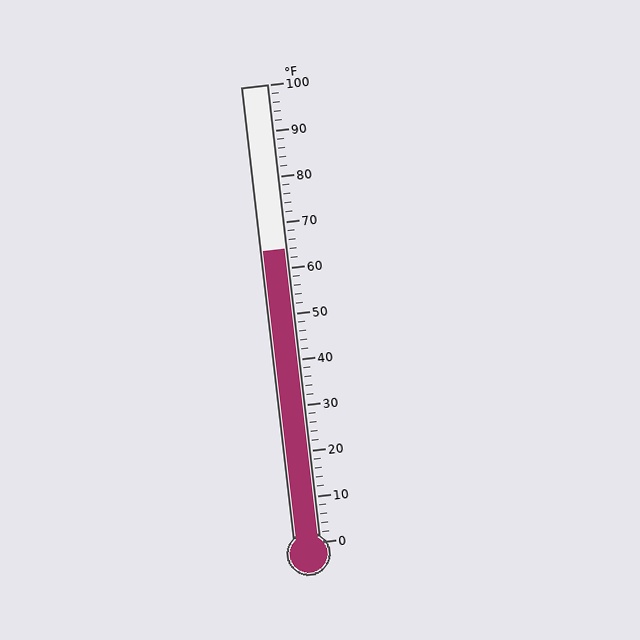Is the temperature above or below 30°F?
The temperature is above 30°F.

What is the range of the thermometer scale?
The thermometer scale ranges from 0°F to 100°F.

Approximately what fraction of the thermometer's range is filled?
The thermometer is filled to approximately 65% of its range.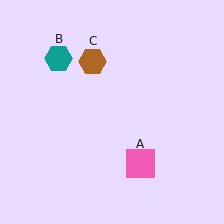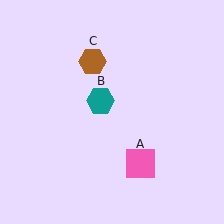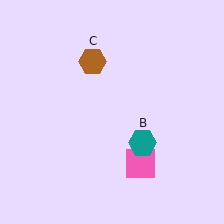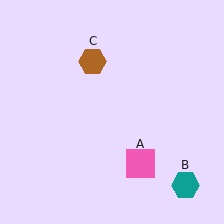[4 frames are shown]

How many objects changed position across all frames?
1 object changed position: teal hexagon (object B).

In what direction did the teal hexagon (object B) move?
The teal hexagon (object B) moved down and to the right.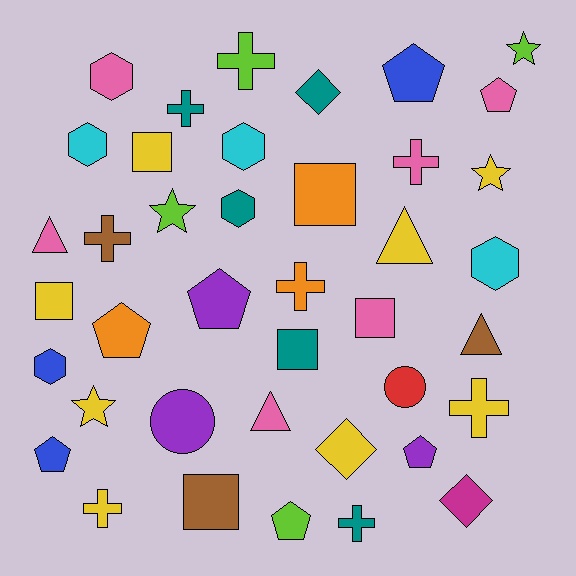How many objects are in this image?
There are 40 objects.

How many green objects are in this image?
There are no green objects.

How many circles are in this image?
There are 2 circles.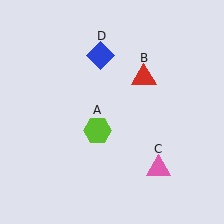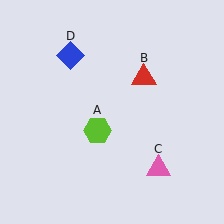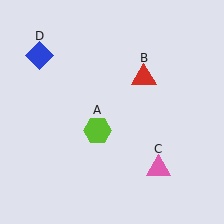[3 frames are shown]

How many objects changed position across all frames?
1 object changed position: blue diamond (object D).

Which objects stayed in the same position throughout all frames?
Lime hexagon (object A) and red triangle (object B) and pink triangle (object C) remained stationary.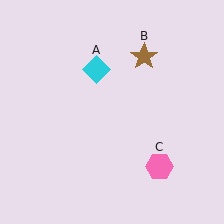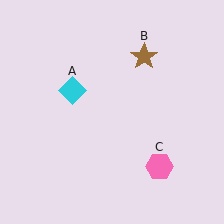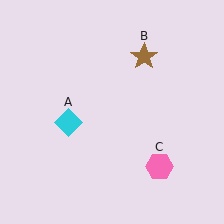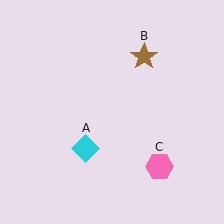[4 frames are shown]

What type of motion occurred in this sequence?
The cyan diamond (object A) rotated counterclockwise around the center of the scene.